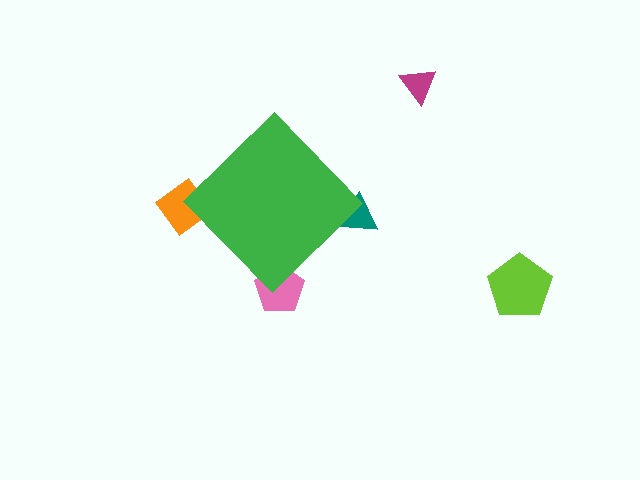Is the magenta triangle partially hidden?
No, the magenta triangle is fully visible.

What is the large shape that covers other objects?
A green diamond.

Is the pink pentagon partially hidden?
Yes, the pink pentagon is partially hidden behind the green diamond.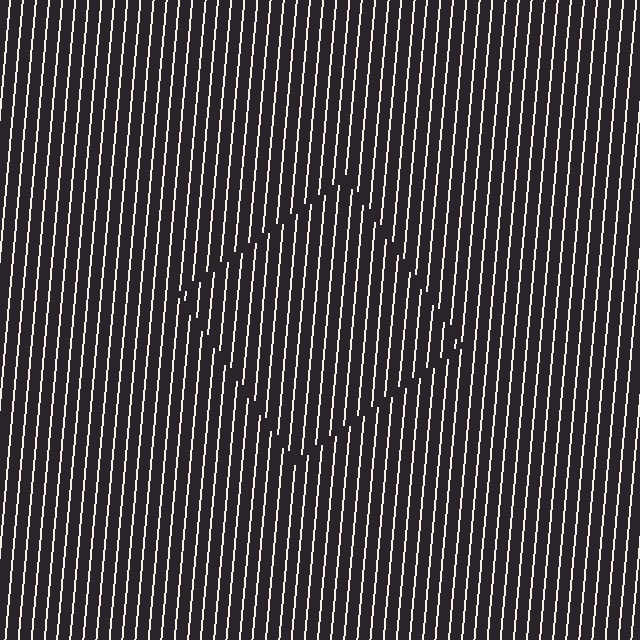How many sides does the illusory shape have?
4 sides — the line-ends trace a square.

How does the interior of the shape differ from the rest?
The interior of the shape contains the same grating, shifted by half a period — the contour is defined by the phase discontinuity where line-ends from the inner and outer gratings abut.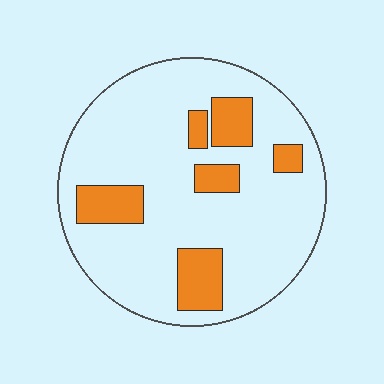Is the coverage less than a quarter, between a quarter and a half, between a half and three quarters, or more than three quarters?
Less than a quarter.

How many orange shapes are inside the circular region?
6.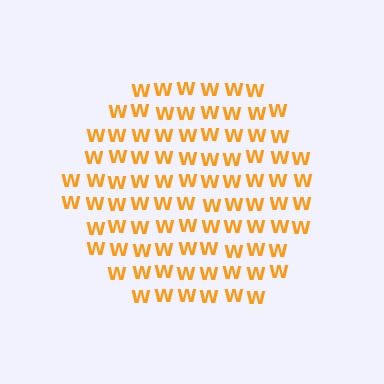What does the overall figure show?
The overall figure shows a circle.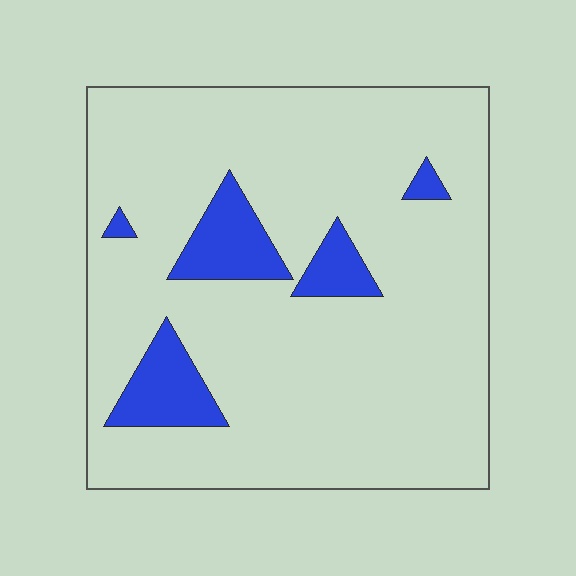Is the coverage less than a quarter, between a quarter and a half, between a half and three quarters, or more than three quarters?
Less than a quarter.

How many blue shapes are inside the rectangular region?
5.